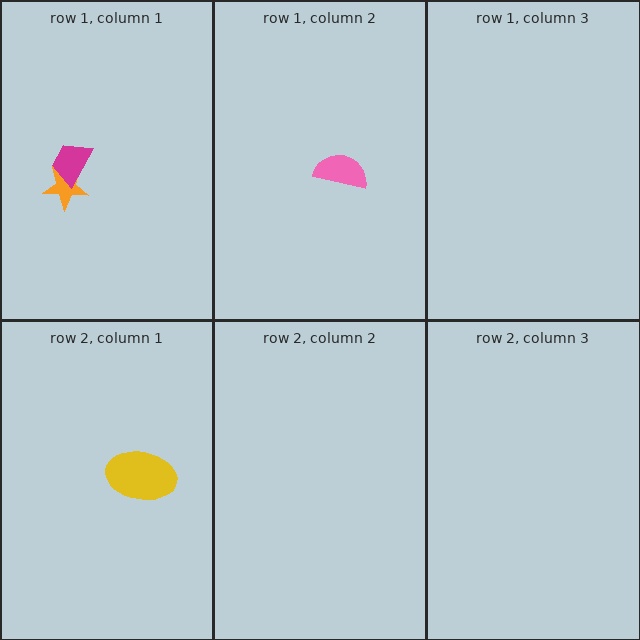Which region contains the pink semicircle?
The row 1, column 2 region.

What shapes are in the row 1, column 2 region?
The pink semicircle.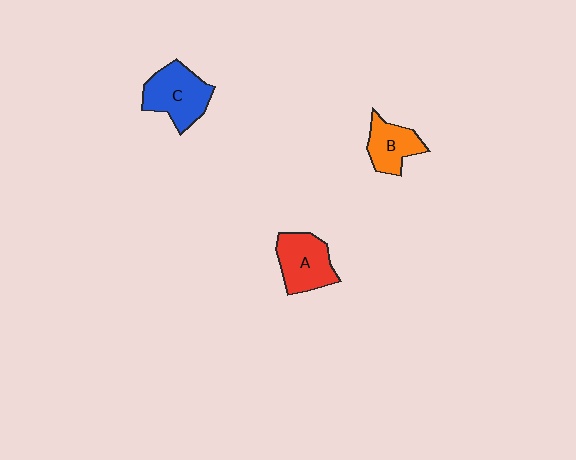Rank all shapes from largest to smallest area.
From largest to smallest: C (blue), A (red), B (orange).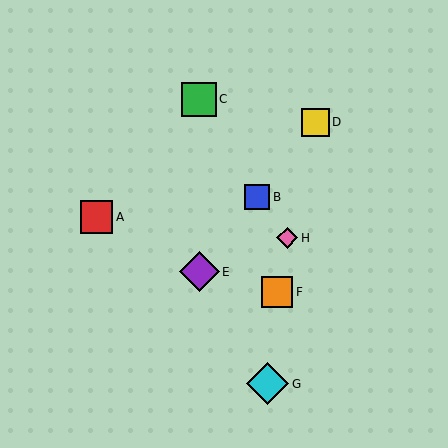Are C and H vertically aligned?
No, C is at x≈199 and H is at x≈287.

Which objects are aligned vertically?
Objects C, E are aligned vertically.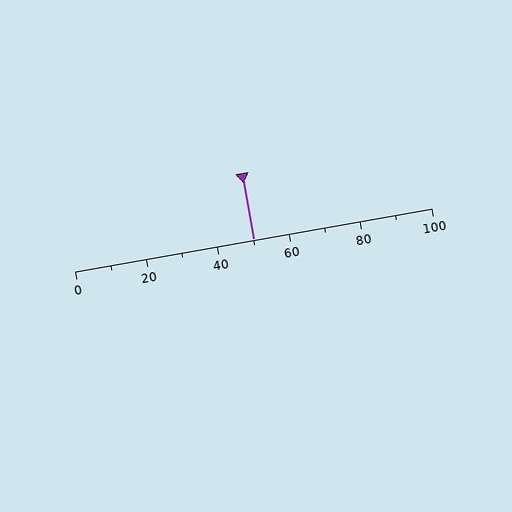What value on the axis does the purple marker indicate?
The marker indicates approximately 50.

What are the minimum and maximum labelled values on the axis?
The axis runs from 0 to 100.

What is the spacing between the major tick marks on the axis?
The major ticks are spaced 20 apart.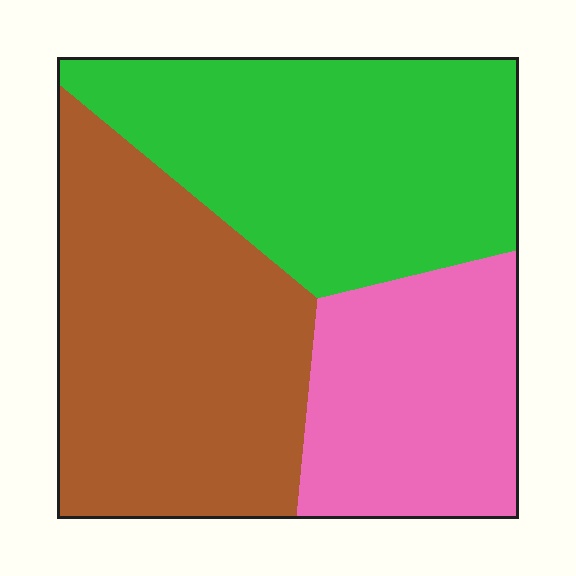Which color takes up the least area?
Pink, at roughly 25%.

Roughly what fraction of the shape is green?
Green takes up about three eighths (3/8) of the shape.